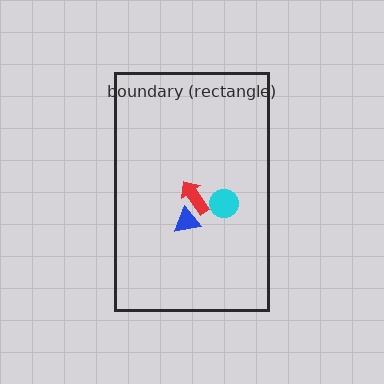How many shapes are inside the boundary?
3 inside, 0 outside.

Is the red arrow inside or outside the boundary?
Inside.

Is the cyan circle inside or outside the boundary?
Inside.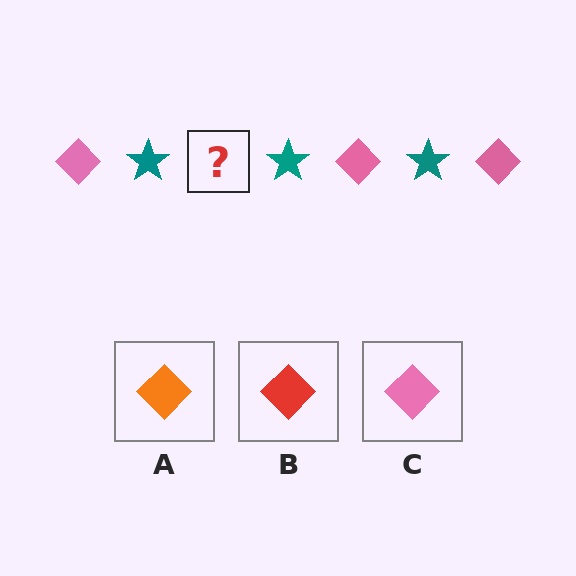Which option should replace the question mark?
Option C.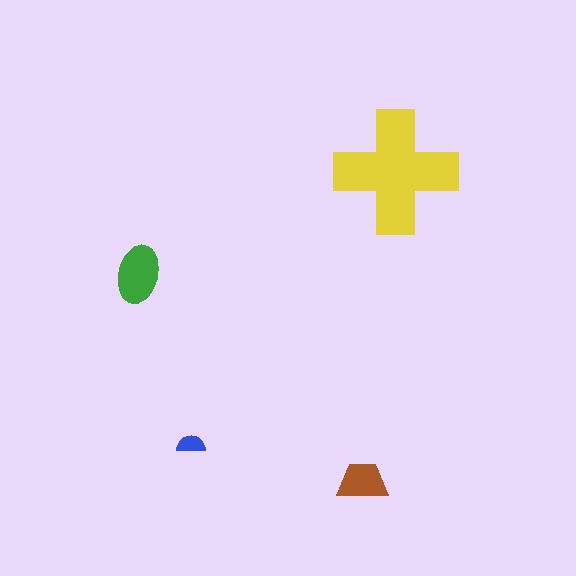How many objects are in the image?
There are 4 objects in the image.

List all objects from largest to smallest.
The yellow cross, the green ellipse, the brown trapezoid, the blue semicircle.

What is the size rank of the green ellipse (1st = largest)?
2nd.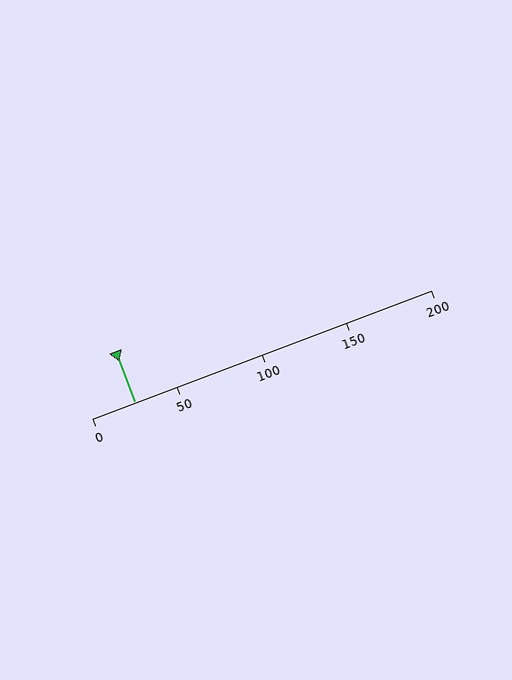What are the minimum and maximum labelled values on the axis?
The axis runs from 0 to 200.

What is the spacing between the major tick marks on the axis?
The major ticks are spaced 50 apart.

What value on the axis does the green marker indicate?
The marker indicates approximately 25.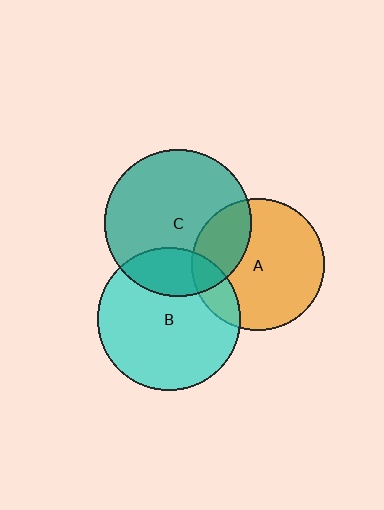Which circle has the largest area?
Circle C (teal).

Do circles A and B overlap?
Yes.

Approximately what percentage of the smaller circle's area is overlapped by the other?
Approximately 15%.